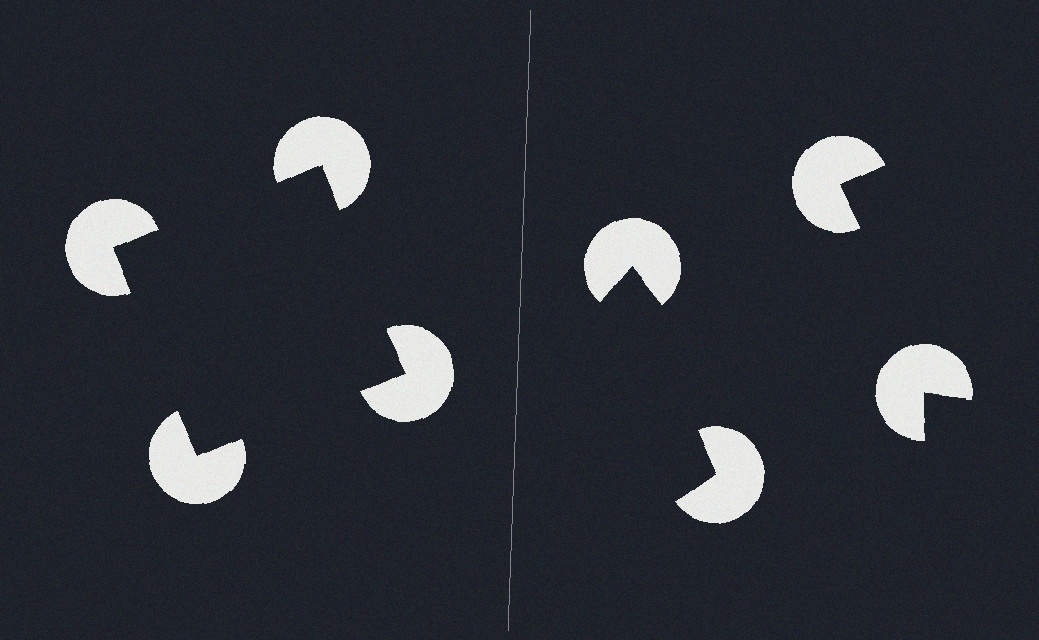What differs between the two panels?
The pac-man discs are positioned identically on both sides; only the wedge orientations differ. On the left they align to a square; on the right they are misaligned.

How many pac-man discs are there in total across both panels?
8 — 4 on each side.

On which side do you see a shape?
An illusory square appears on the left side. On the right side the wedge cuts are rotated, so no coherent shape forms.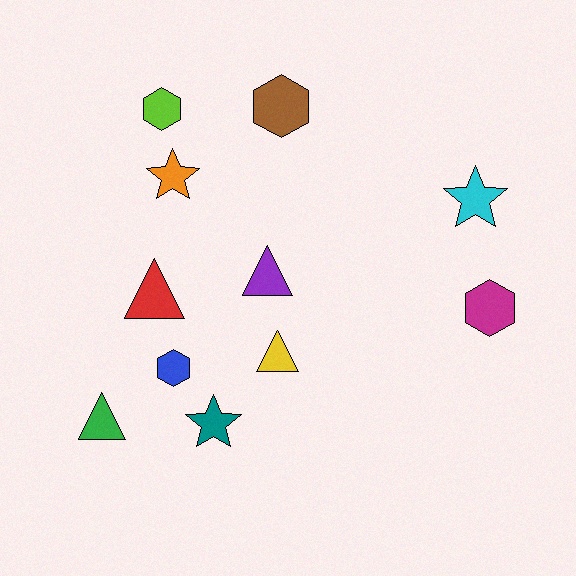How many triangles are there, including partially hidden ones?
There are 4 triangles.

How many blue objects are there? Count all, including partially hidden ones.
There is 1 blue object.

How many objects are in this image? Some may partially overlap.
There are 11 objects.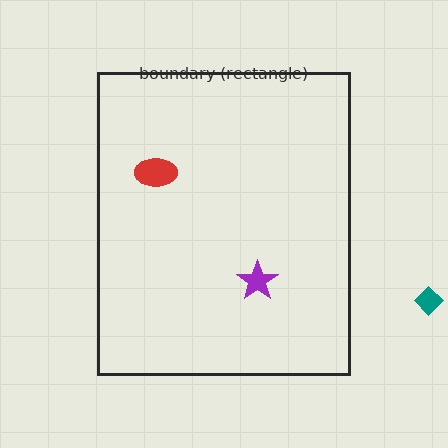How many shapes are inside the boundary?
2 inside, 1 outside.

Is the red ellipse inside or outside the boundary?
Inside.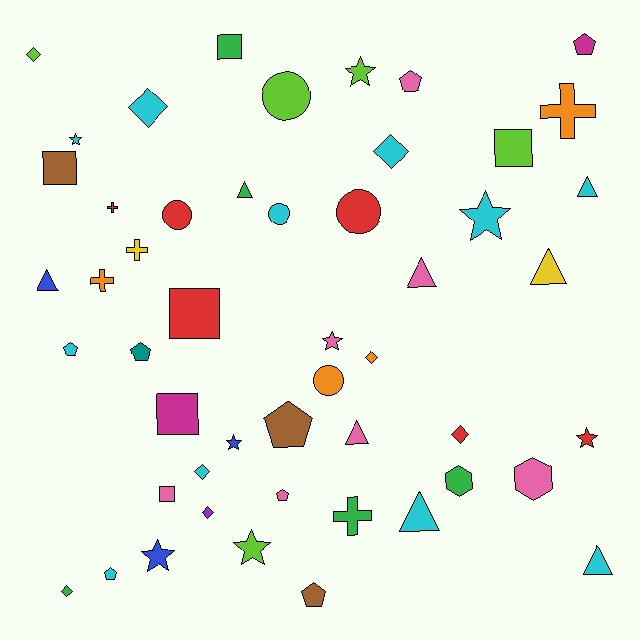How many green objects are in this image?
There are 5 green objects.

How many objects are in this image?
There are 50 objects.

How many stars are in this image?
There are 8 stars.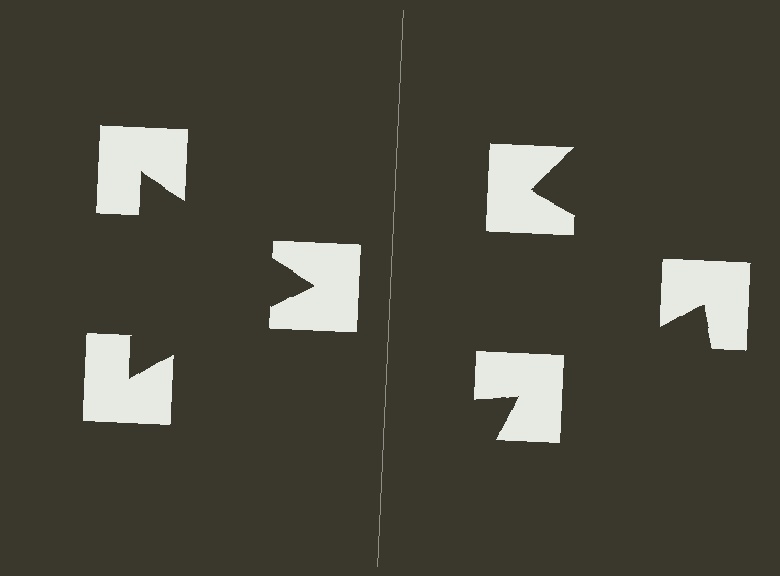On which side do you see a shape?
An illusory triangle appears on the left side. On the right side the wedge cuts are rotated, so no coherent shape forms.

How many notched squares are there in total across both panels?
6 — 3 on each side.